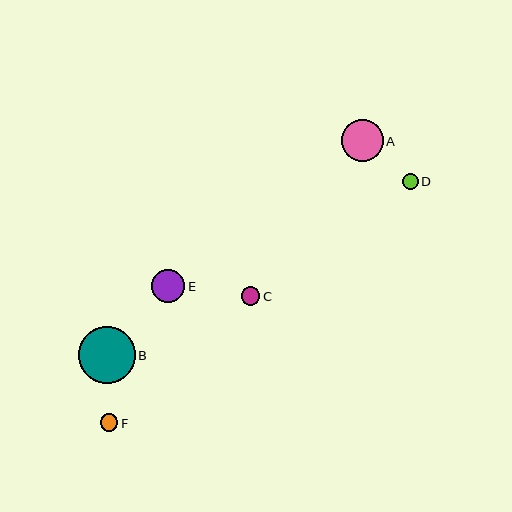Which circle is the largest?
Circle B is the largest with a size of approximately 57 pixels.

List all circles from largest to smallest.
From largest to smallest: B, A, E, C, F, D.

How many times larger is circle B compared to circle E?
Circle B is approximately 1.7 times the size of circle E.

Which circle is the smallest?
Circle D is the smallest with a size of approximately 16 pixels.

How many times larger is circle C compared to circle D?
Circle C is approximately 1.2 times the size of circle D.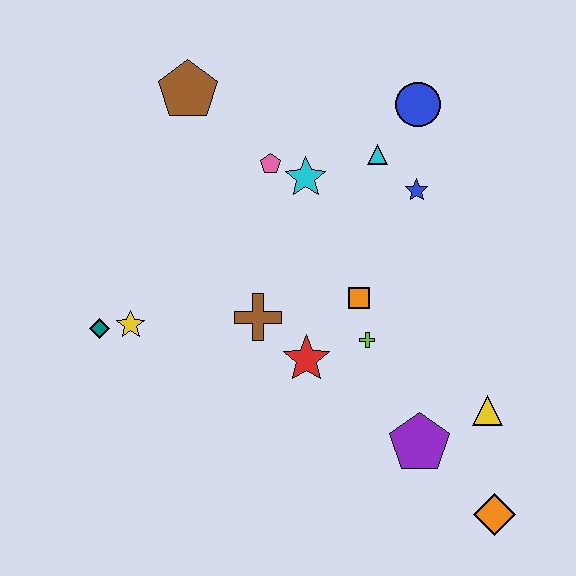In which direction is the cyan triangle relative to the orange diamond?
The cyan triangle is above the orange diamond.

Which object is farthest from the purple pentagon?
The brown pentagon is farthest from the purple pentagon.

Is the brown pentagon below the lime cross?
No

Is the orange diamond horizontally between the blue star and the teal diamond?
No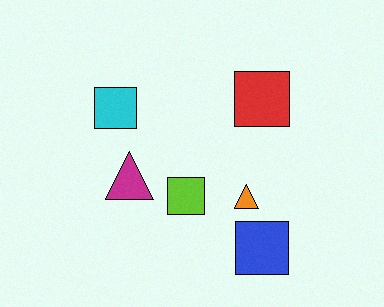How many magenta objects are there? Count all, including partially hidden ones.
There is 1 magenta object.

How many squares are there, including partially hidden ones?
There are 4 squares.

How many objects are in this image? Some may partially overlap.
There are 6 objects.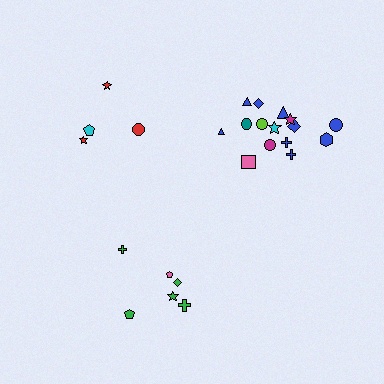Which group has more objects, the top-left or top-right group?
The top-right group.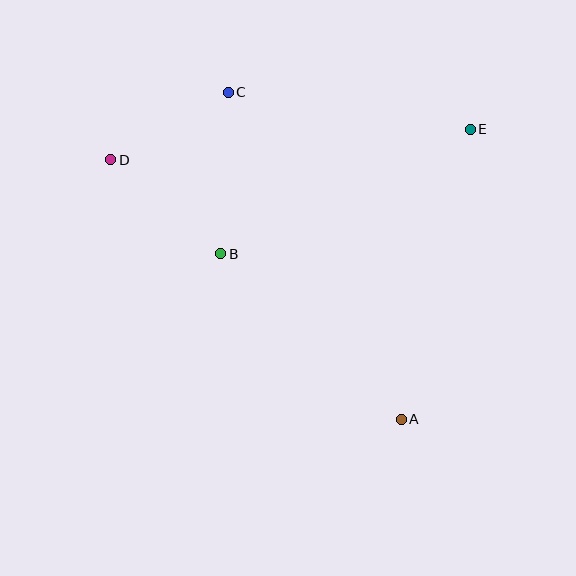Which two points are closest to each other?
Points C and D are closest to each other.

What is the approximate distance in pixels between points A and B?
The distance between A and B is approximately 245 pixels.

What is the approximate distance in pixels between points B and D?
The distance between B and D is approximately 145 pixels.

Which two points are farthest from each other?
Points A and D are farthest from each other.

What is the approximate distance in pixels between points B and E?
The distance between B and E is approximately 278 pixels.